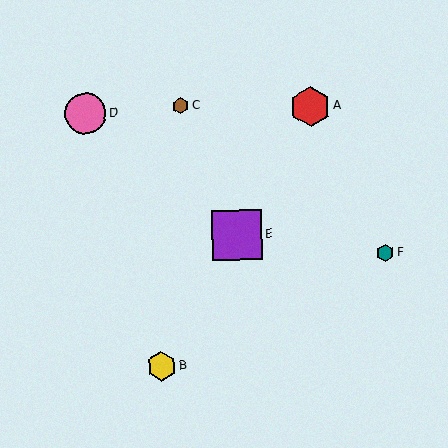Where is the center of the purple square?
The center of the purple square is at (237, 235).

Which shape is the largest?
The purple square (labeled E) is the largest.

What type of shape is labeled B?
Shape B is a yellow hexagon.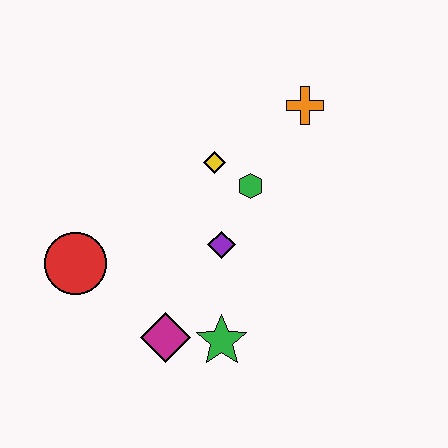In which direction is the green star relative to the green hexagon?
The green star is below the green hexagon.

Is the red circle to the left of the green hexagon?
Yes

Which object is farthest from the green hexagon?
The red circle is farthest from the green hexagon.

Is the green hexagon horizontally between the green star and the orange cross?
Yes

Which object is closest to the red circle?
The magenta diamond is closest to the red circle.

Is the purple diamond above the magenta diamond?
Yes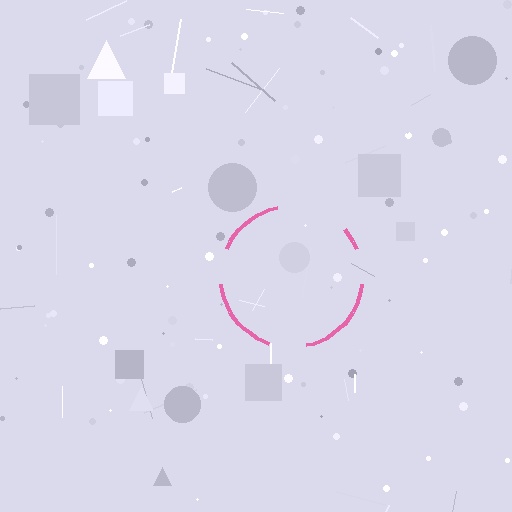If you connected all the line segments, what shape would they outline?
They would outline a circle.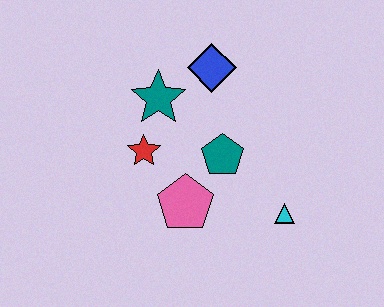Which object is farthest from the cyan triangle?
The teal star is farthest from the cyan triangle.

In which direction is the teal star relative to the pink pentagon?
The teal star is above the pink pentagon.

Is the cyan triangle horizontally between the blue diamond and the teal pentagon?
No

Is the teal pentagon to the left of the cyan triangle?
Yes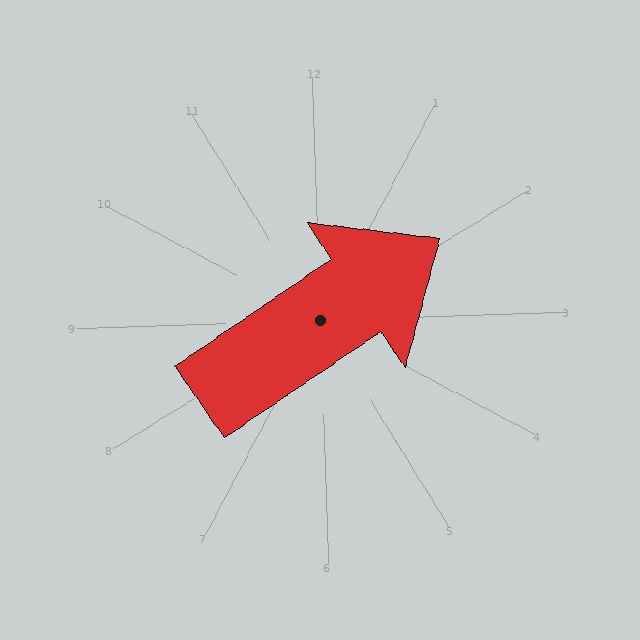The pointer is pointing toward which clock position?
Roughly 2 o'clock.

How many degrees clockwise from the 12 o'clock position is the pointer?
Approximately 58 degrees.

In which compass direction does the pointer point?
Northeast.